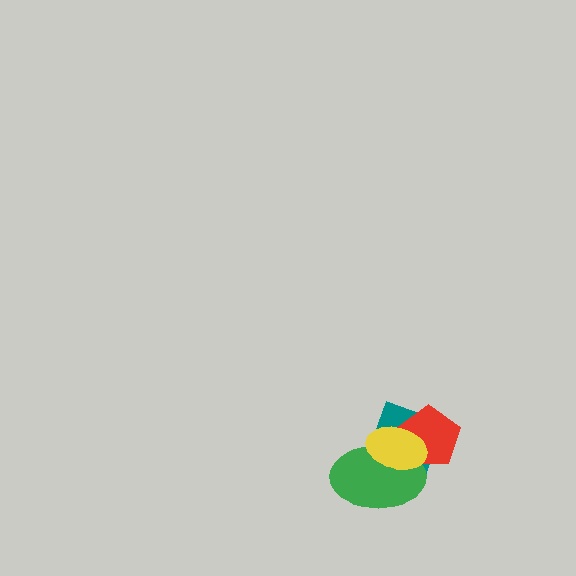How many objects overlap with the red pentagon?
3 objects overlap with the red pentagon.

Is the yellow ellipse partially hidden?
No, no other shape covers it.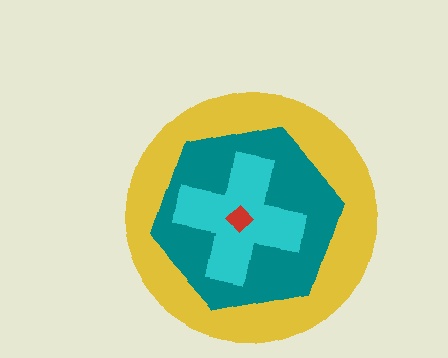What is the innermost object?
The red diamond.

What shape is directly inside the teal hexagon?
The cyan cross.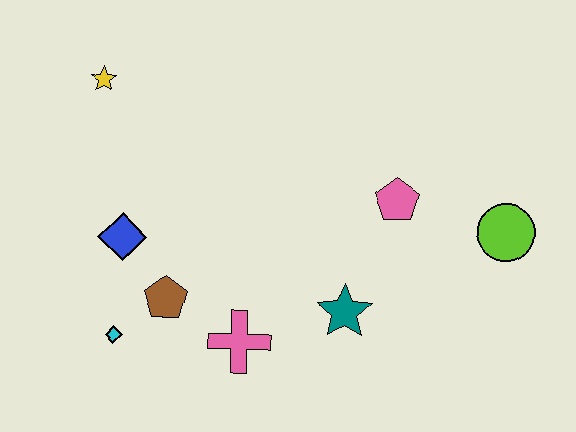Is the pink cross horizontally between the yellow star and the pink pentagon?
Yes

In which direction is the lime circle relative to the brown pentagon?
The lime circle is to the right of the brown pentagon.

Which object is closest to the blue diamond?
The brown pentagon is closest to the blue diamond.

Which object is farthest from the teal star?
The yellow star is farthest from the teal star.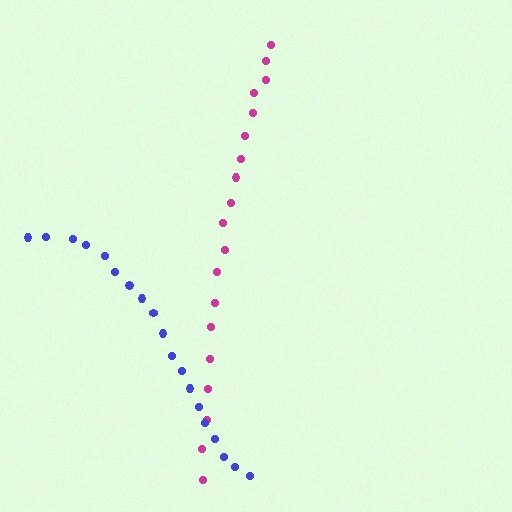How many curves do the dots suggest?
There are 2 distinct paths.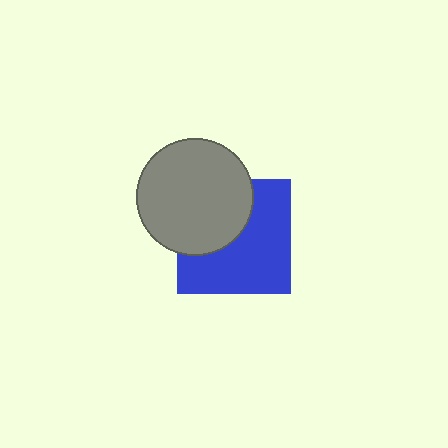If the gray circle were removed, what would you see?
You would see the complete blue square.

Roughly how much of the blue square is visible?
About half of it is visible (roughly 61%).